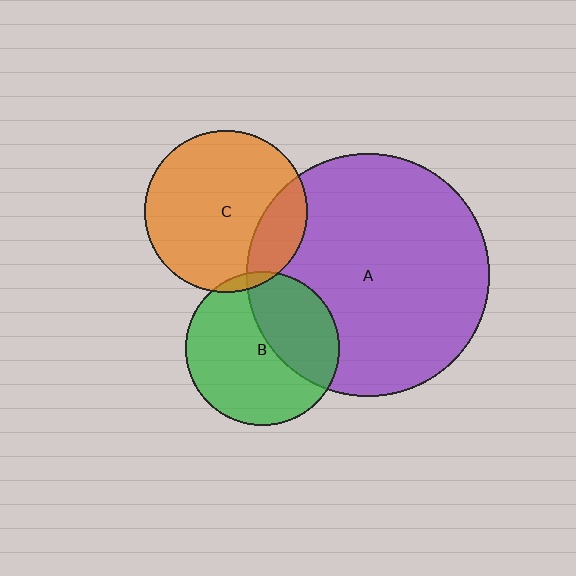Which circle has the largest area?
Circle A (purple).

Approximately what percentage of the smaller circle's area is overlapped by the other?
Approximately 35%.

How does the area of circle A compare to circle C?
Approximately 2.2 times.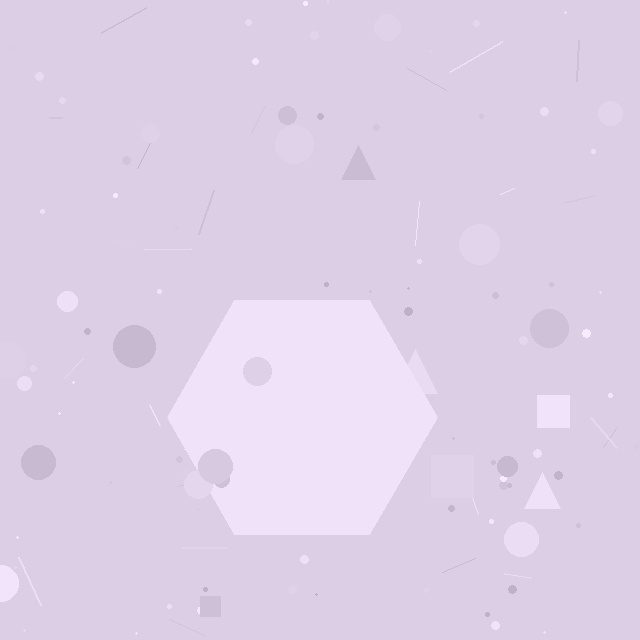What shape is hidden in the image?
A hexagon is hidden in the image.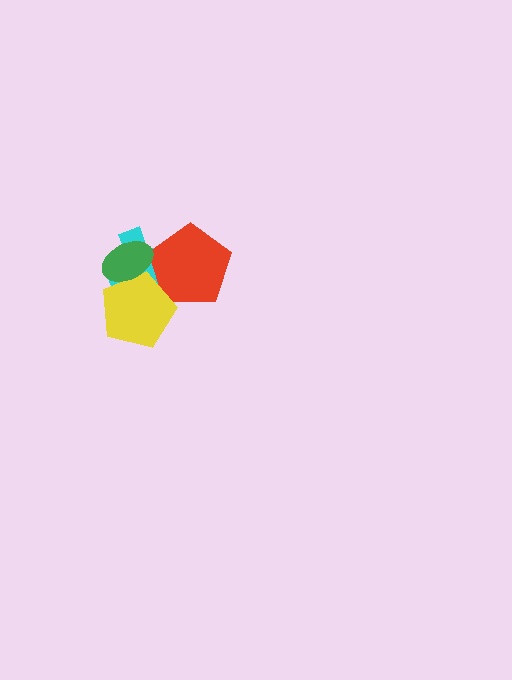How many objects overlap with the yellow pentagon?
3 objects overlap with the yellow pentagon.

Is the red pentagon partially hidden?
Yes, it is partially covered by another shape.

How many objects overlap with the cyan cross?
3 objects overlap with the cyan cross.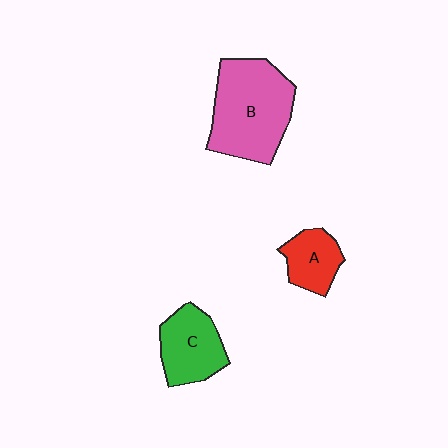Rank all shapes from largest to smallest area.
From largest to smallest: B (pink), C (green), A (red).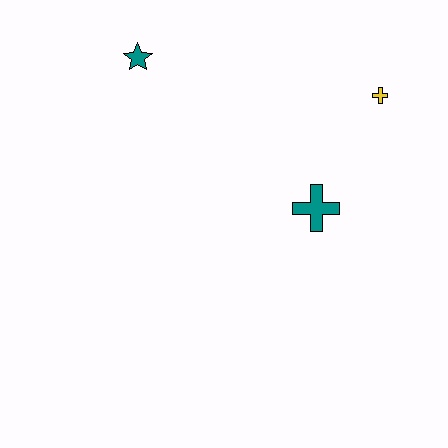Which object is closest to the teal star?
The teal cross is closest to the teal star.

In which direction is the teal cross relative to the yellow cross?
The teal cross is below the yellow cross.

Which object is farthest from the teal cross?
The teal star is farthest from the teal cross.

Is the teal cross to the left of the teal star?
No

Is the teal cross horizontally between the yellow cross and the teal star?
Yes